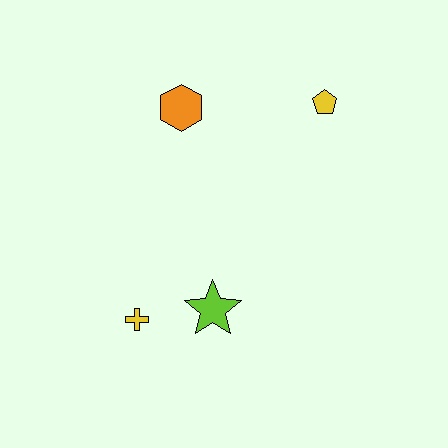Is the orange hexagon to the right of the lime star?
No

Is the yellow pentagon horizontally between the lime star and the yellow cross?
No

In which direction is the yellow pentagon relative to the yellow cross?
The yellow pentagon is above the yellow cross.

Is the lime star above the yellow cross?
Yes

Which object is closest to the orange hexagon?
The yellow pentagon is closest to the orange hexagon.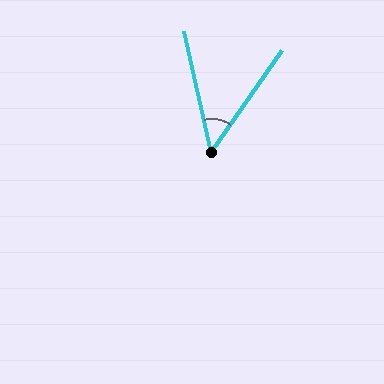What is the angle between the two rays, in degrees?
Approximately 47 degrees.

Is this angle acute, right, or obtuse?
It is acute.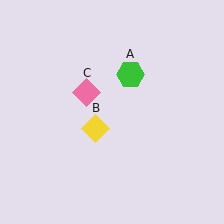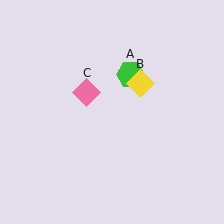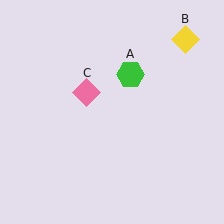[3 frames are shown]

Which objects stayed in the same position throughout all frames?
Green hexagon (object A) and pink diamond (object C) remained stationary.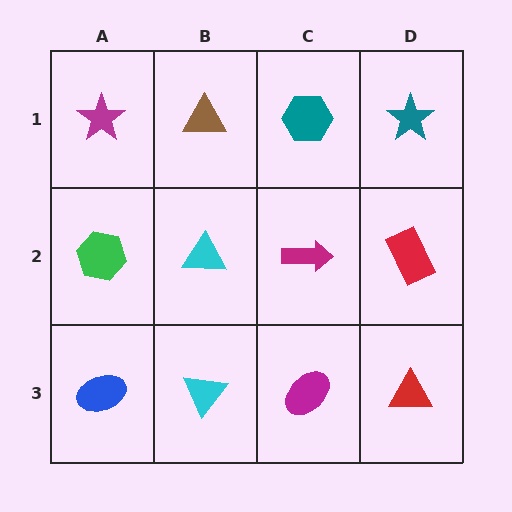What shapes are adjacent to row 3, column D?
A red rectangle (row 2, column D), a magenta ellipse (row 3, column C).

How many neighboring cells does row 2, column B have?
4.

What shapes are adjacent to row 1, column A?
A green hexagon (row 2, column A), a brown triangle (row 1, column B).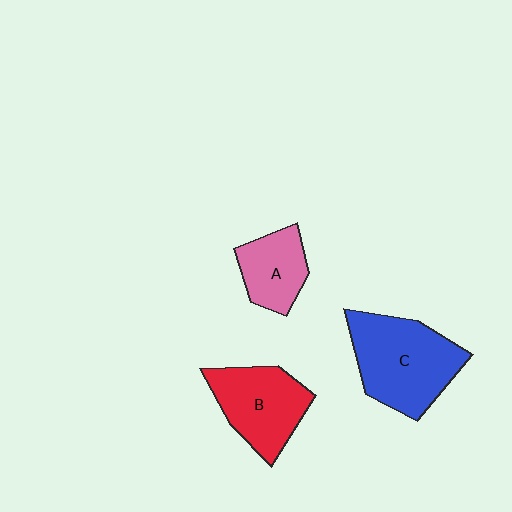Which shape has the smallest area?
Shape A (pink).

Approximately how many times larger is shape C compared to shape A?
Approximately 1.9 times.